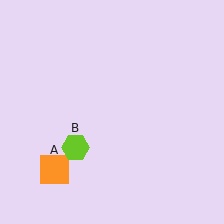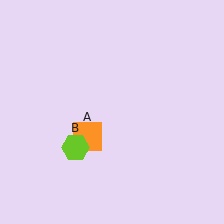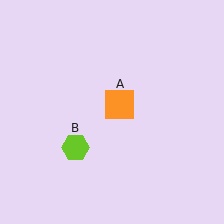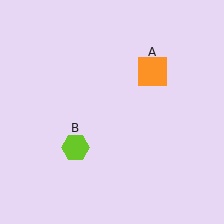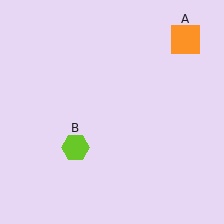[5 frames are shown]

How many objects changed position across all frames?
1 object changed position: orange square (object A).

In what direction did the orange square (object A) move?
The orange square (object A) moved up and to the right.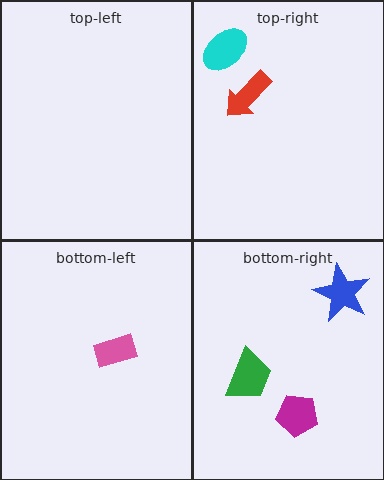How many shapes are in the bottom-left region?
1.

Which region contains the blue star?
The bottom-right region.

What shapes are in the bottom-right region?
The green trapezoid, the blue star, the magenta pentagon.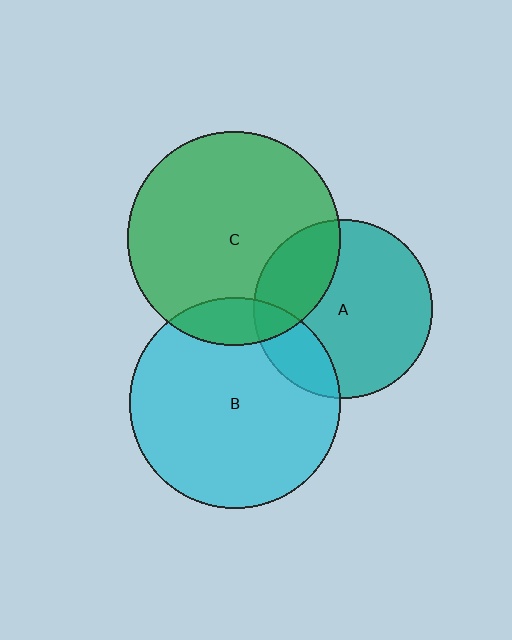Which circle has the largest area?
Circle C (green).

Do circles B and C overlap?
Yes.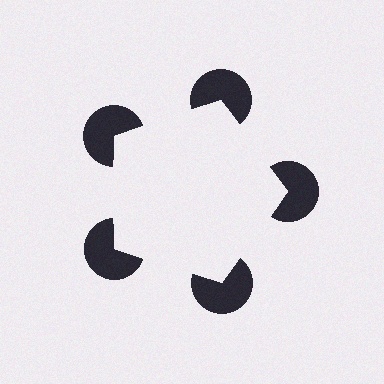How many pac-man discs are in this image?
There are 5 — one at each vertex of the illusory pentagon.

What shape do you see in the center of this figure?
An illusory pentagon — its edges are inferred from the aligned wedge cuts in the pac-man discs, not physically drawn.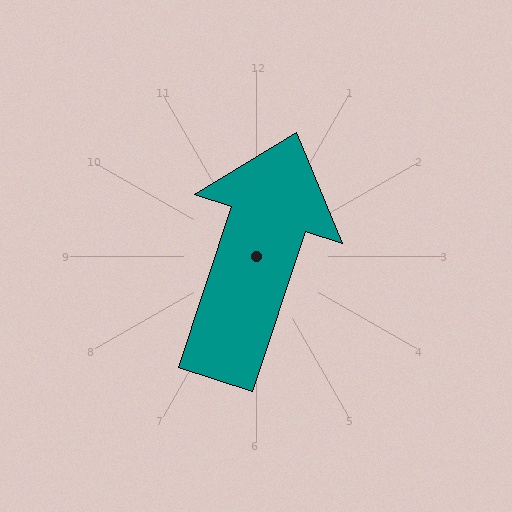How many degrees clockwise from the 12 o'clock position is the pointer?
Approximately 18 degrees.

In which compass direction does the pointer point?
North.